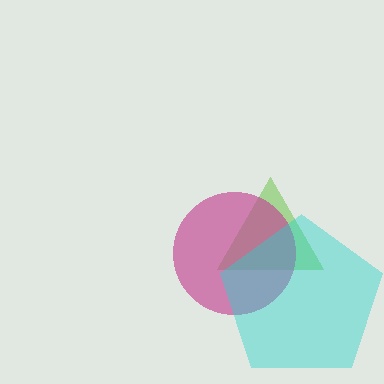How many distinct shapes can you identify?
There are 3 distinct shapes: a lime triangle, a magenta circle, a cyan pentagon.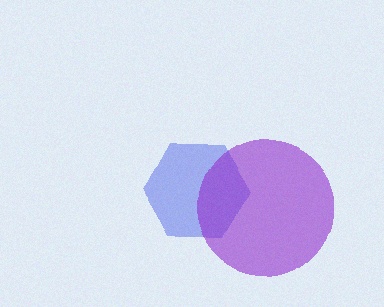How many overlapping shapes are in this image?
There are 2 overlapping shapes in the image.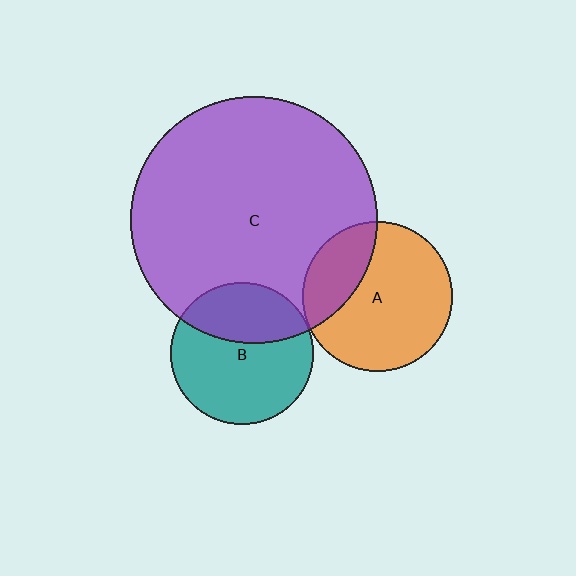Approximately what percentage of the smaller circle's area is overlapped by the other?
Approximately 35%.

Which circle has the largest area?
Circle C (purple).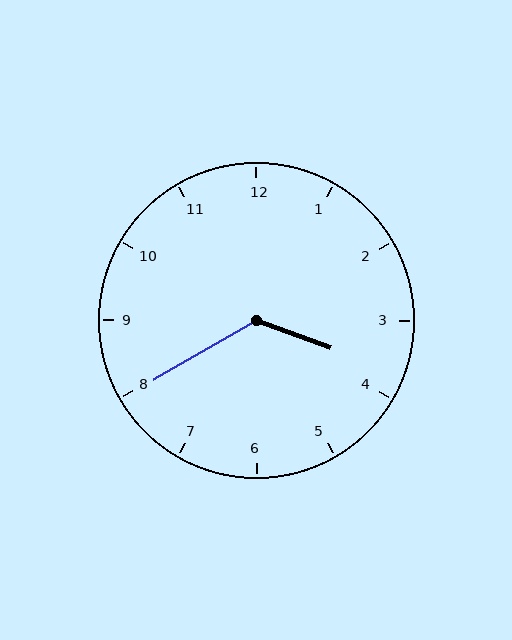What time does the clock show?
3:40.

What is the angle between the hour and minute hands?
Approximately 130 degrees.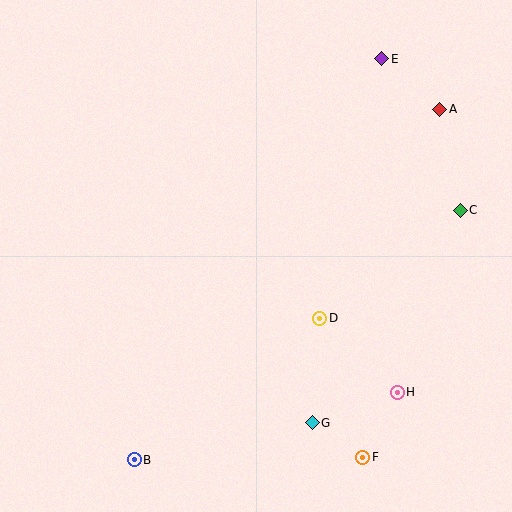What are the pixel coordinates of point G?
Point G is at (312, 423).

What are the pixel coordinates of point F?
Point F is at (363, 457).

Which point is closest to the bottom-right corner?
Point F is closest to the bottom-right corner.